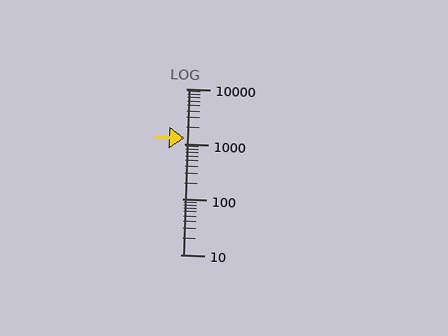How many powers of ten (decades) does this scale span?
The scale spans 3 decades, from 10 to 10000.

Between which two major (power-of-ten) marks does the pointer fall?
The pointer is between 1000 and 10000.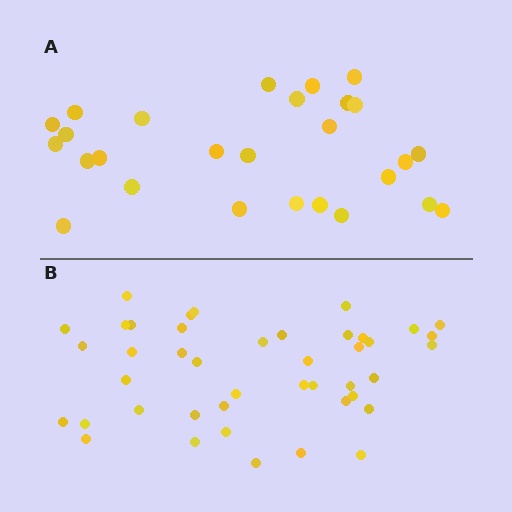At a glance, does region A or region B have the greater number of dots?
Region B (the bottom region) has more dots.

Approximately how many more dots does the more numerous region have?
Region B has approximately 15 more dots than region A.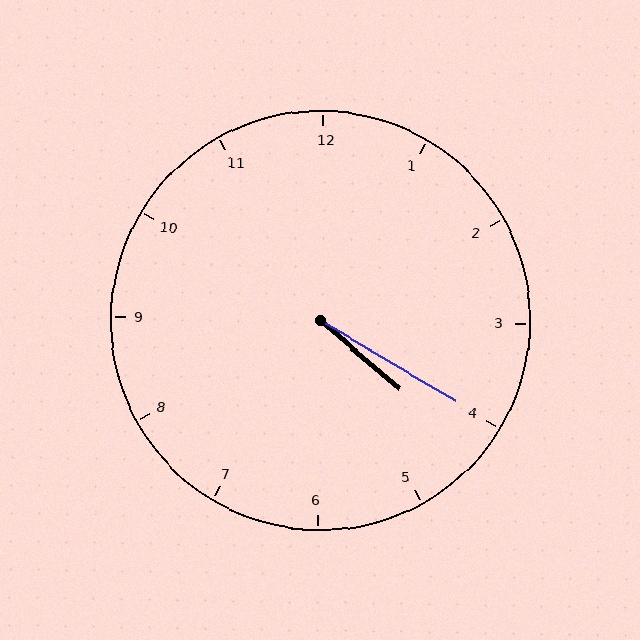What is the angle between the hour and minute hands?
Approximately 10 degrees.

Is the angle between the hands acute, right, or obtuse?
It is acute.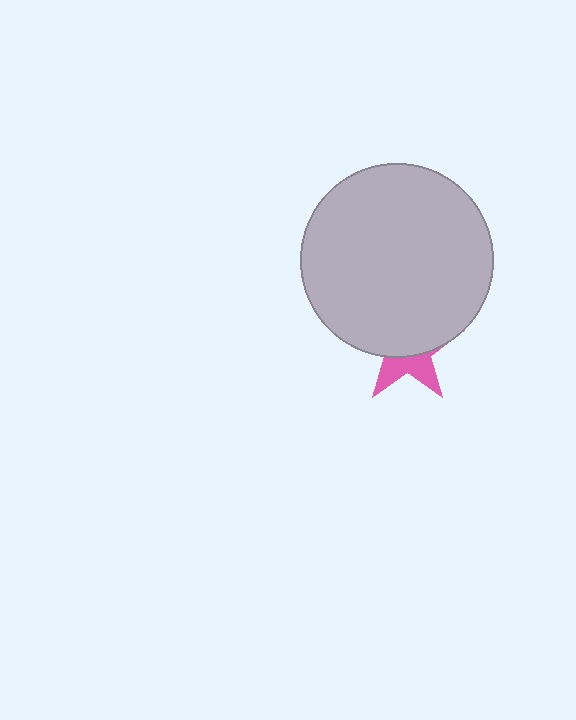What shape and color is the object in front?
The object in front is a light gray circle.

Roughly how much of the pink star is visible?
A small part of it is visible (roughly 37%).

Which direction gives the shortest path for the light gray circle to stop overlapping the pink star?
Moving up gives the shortest separation.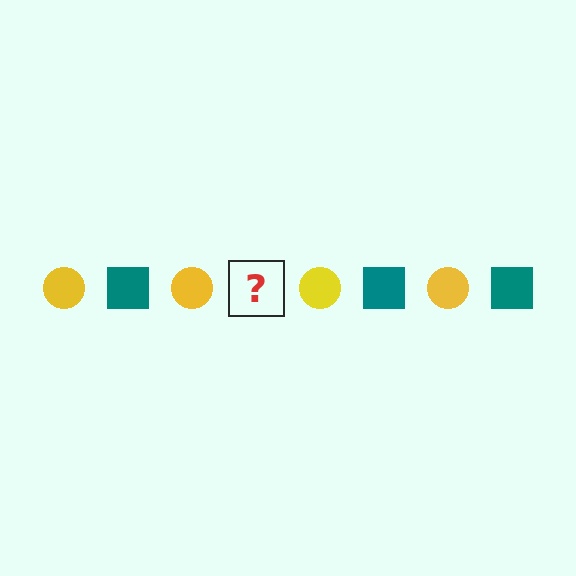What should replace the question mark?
The question mark should be replaced with a teal square.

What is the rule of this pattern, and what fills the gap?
The rule is that the pattern alternates between yellow circle and teal square. The gap should be filled with a teal square.